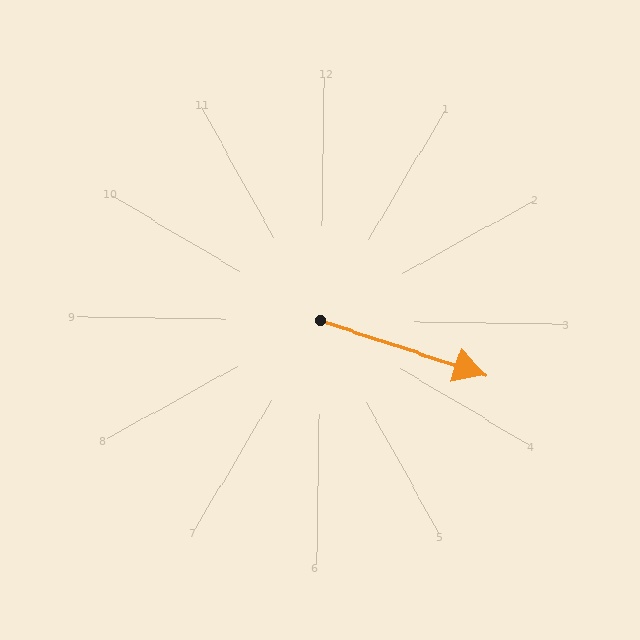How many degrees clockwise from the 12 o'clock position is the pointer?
Approximately 107 degrees.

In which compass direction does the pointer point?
East.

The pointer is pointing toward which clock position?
Roughly 4 o'clock.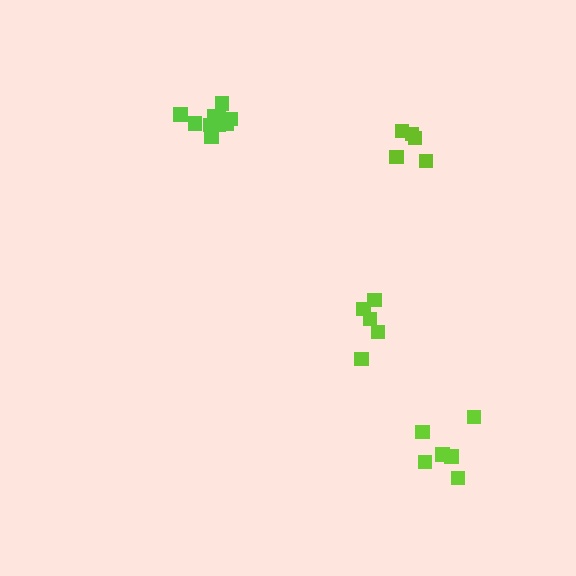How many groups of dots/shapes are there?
There are 4 groups.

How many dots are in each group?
Group 1: 5 dots, Group 2: 5 dots, Group 3: 10 dots, Group 4: 6 dots (26 total).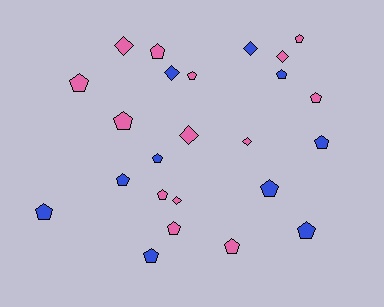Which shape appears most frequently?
Pentagon, with 17 objects.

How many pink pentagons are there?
There are 9 pink pentagons.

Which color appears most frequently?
Pink, with 14 objects.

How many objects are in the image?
There are 24 objects.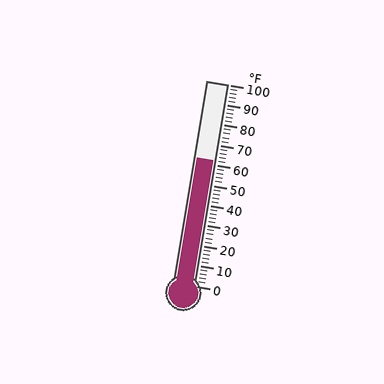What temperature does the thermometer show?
The thermometer shows approximately 62°F.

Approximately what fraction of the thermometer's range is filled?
The thermometer is filled to approximately 60% of its range.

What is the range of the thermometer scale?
The thermometer scale ranges from 0°F to 100°F.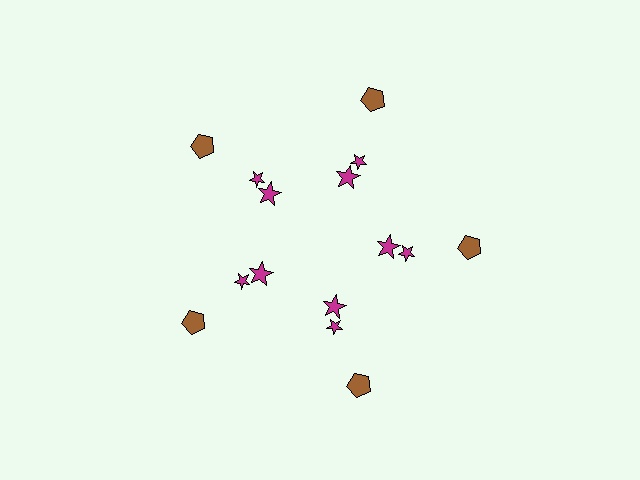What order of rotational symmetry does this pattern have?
This pattern has 5-fold rotational symmetry.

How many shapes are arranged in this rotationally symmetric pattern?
There are 15 shapes, arranged in 5 groups of 3.